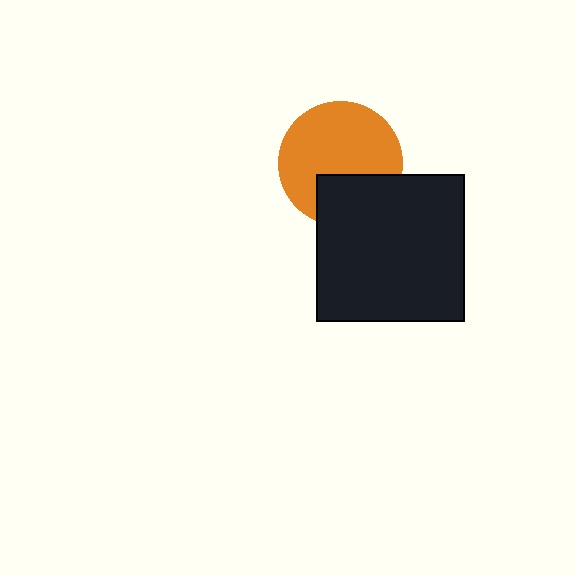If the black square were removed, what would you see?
You would see the complete orange circle.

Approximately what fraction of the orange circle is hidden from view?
Roughly 30% of the orange circle is hidden behind the black square.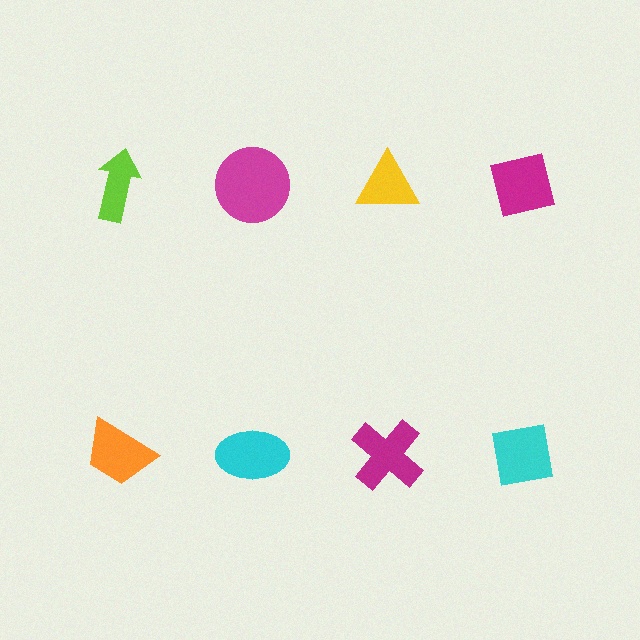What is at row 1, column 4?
A magenta square.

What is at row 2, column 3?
A magenta cross.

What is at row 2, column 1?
An orange trapezoid.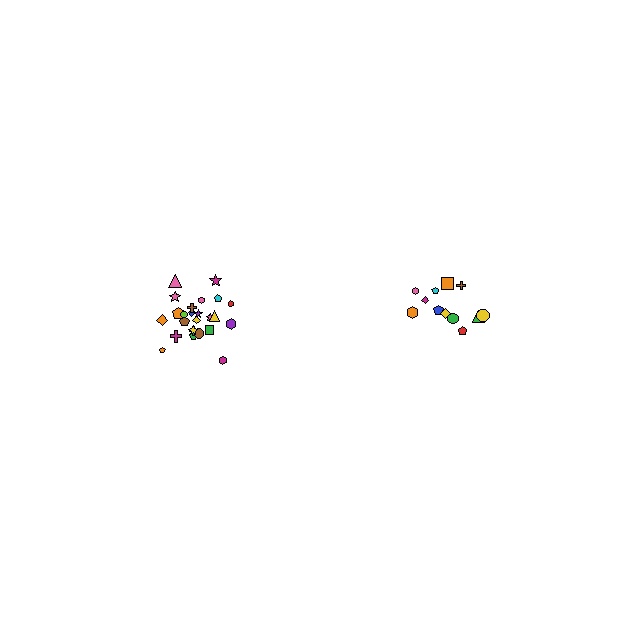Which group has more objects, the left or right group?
The left group.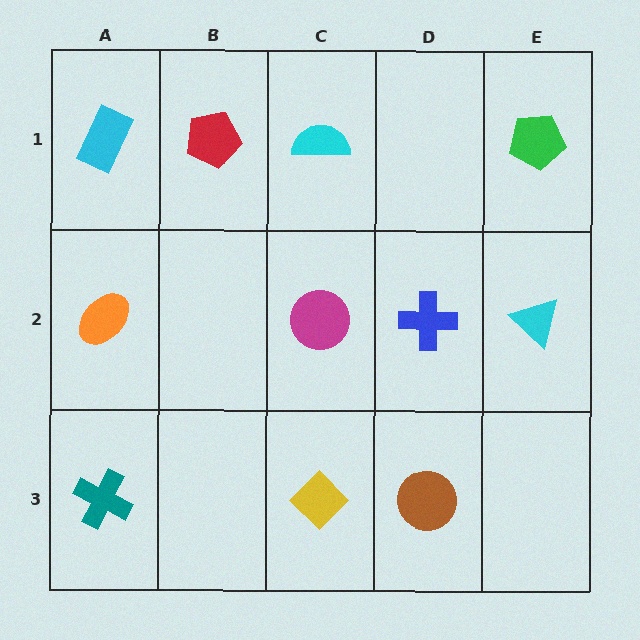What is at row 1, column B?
A red pentagon.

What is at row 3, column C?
A yellow diamond.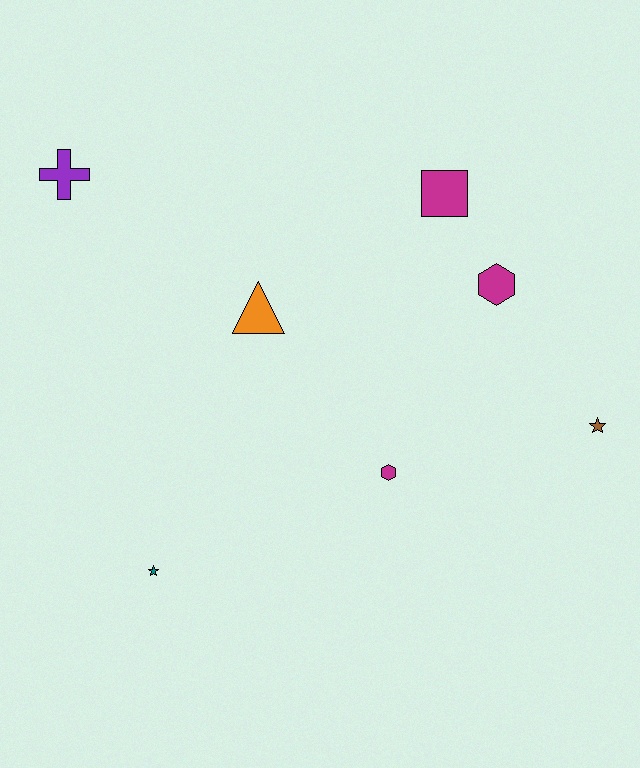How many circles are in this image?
There are no circles.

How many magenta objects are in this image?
There are 3 magenta objects.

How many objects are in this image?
There are 7 objects.